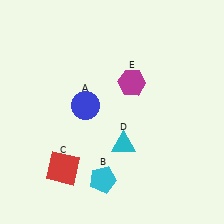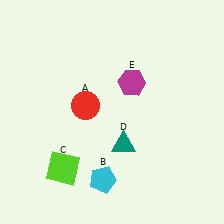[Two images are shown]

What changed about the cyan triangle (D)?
In Image 1, D is cyan. In Image 2, it changed to teal.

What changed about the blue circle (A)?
In Image 1, A is blue. In Image 2, it changed to red.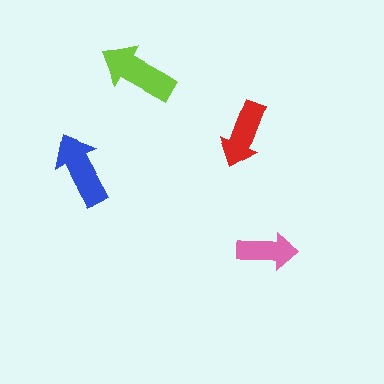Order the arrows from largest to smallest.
the lime one, the blue one, the red one, the pink one.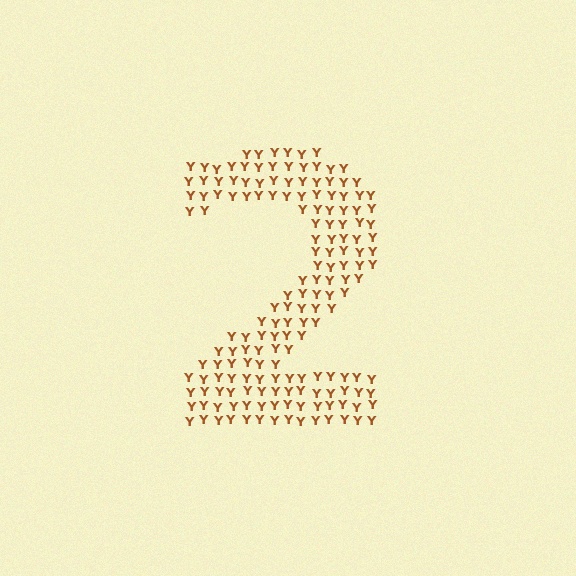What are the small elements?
The small elements are letter Y's.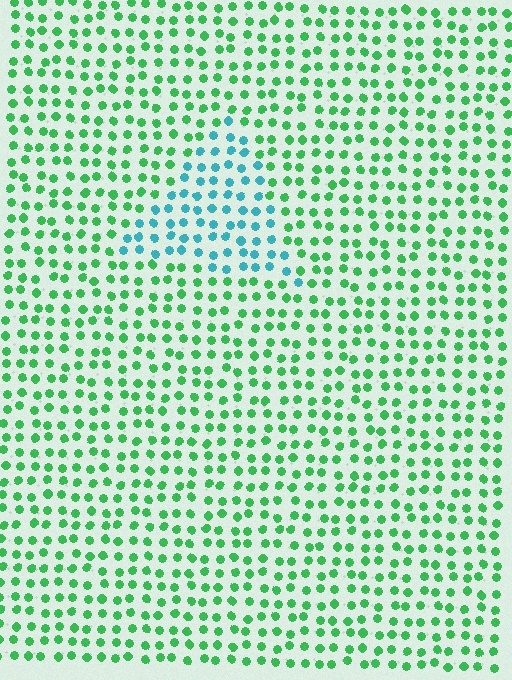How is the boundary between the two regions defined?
The boundary is defined purely by a slight shift in hue (about 52 degrees). Spacing, size, and orientation are identical on both sides.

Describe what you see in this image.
The image is filled with small green elements in a uniform arrangement. A triangle-shaped region is visible where the elements are tinted to a slightly different hue, forming a subtle color boundary.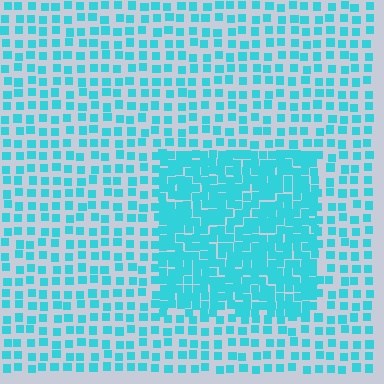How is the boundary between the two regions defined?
The boundary is defined by a change in element density (approximately 2.2x ratio). All elements are the same color, size, and shape.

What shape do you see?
I see a rectangle.